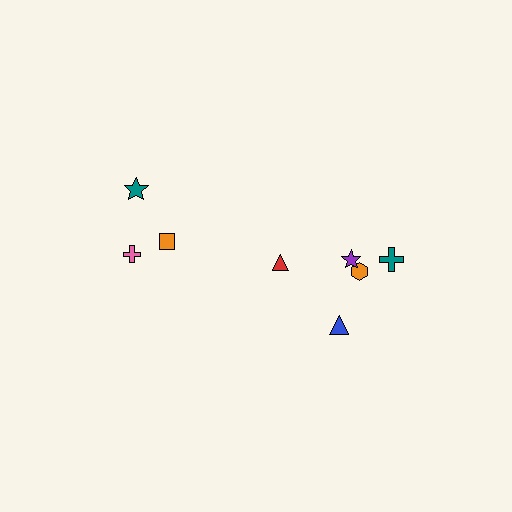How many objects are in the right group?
There are 5 objects.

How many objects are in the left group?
There are 3 objects.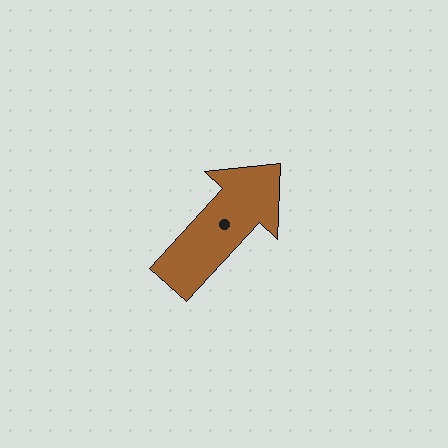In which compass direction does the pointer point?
Northeast.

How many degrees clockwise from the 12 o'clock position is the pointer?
Approximately 43 degrees.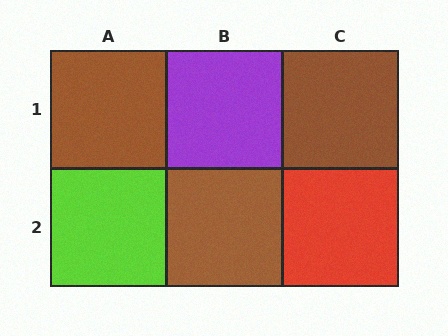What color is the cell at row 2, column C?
Red.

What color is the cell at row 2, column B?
Brown.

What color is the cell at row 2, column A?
Lime.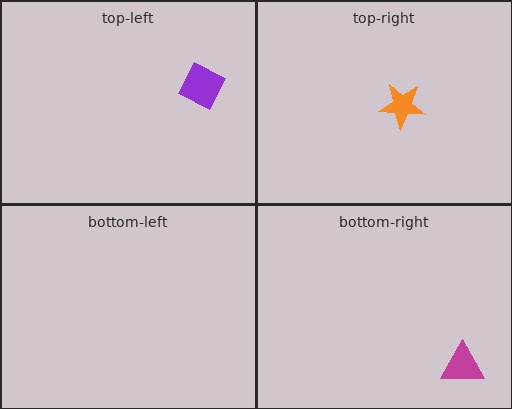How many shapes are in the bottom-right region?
1.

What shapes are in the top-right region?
The orange star.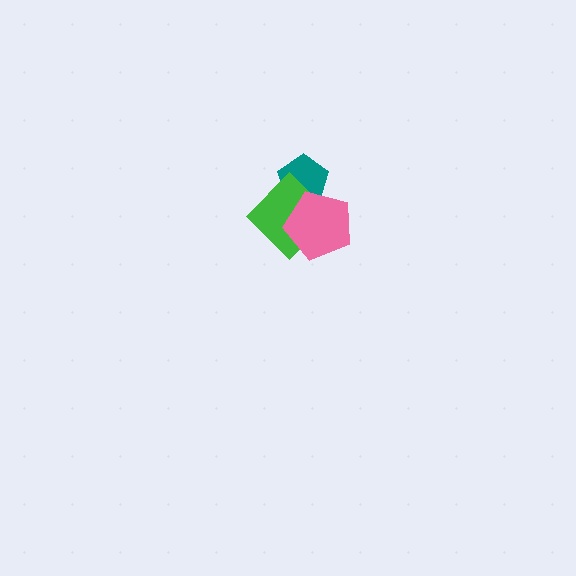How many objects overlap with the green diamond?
2 objects overlap with the green diamond.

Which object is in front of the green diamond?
The pink pentagon is in front of the green diamond.